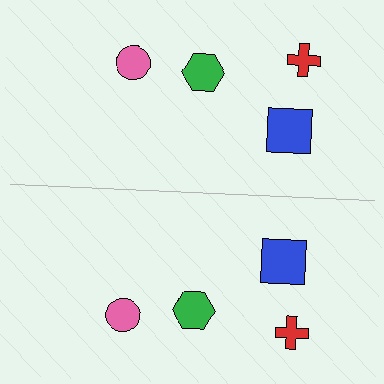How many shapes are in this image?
There are 8 shapes in this image.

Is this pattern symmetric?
Yes, this pattern has bilateral (reflection) symmetry.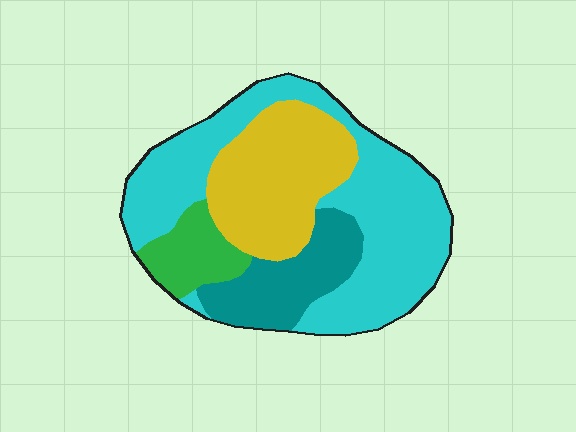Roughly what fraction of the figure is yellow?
Yellow takes up between a sixth and a third of the figure.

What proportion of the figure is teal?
Teal covers 16% of the figure.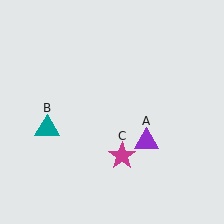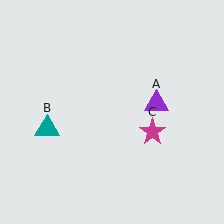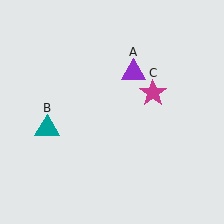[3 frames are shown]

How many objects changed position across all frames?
2 objects changed position: purple triangle (object A), magenta star (object C).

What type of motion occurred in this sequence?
The purple triangle (object A), magenta star (object C) rotated counterclockwise around the center of the scene.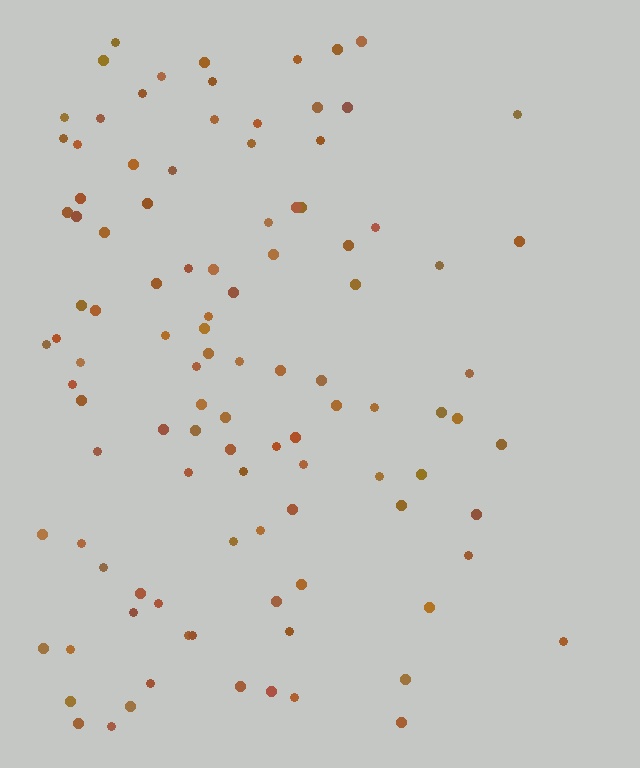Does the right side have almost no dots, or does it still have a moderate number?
Still a moderate number, just noticeably fewer than the left.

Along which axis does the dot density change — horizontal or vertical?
Horizontal.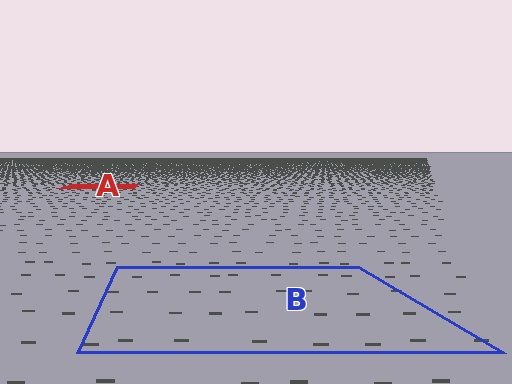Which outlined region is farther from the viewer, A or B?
Region A is farther from the viewer — the texture elements inside it appear smaller and more densely packed.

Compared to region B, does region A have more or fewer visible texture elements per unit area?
Region A has more texture elements per unit area — they are packed more densely because it is farther away.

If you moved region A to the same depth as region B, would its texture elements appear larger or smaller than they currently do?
They would appear larger. At a closer depth, the same texture elements are projected at a bigger on-screen size.